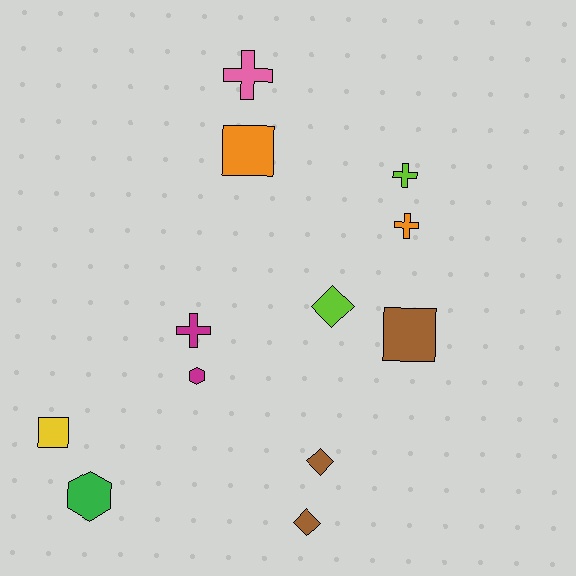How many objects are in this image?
There are 12 objects.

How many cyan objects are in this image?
There are no cyan objects.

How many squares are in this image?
There are 3 squares.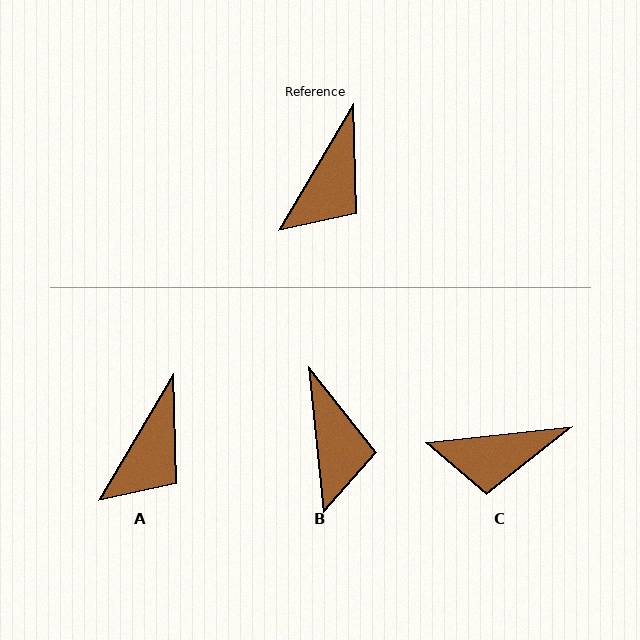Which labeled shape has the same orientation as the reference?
A.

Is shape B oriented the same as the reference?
No, it is off by about 36 degrees.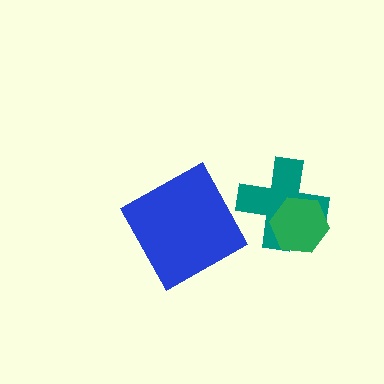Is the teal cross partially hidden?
Yes, it is partially covered by another shape.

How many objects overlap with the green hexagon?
1 object overlaps with the green hexagon.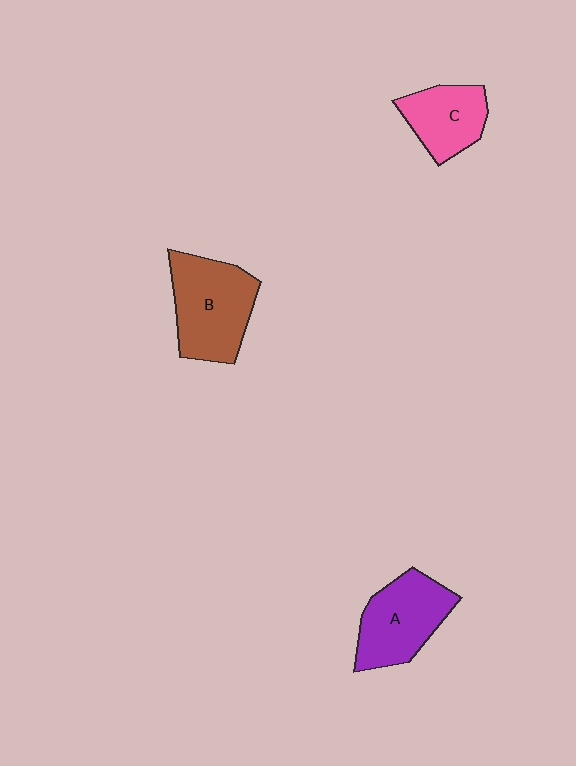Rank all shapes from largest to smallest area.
From largest to smallest: B (brown), A (purple), C (pink).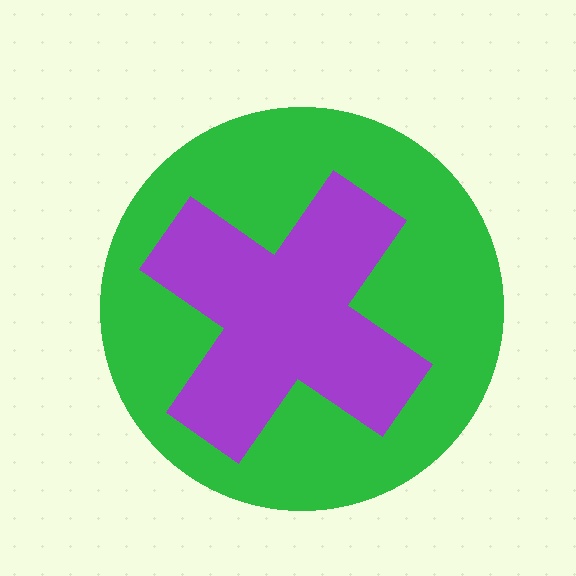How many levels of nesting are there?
2.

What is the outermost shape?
The green circle.